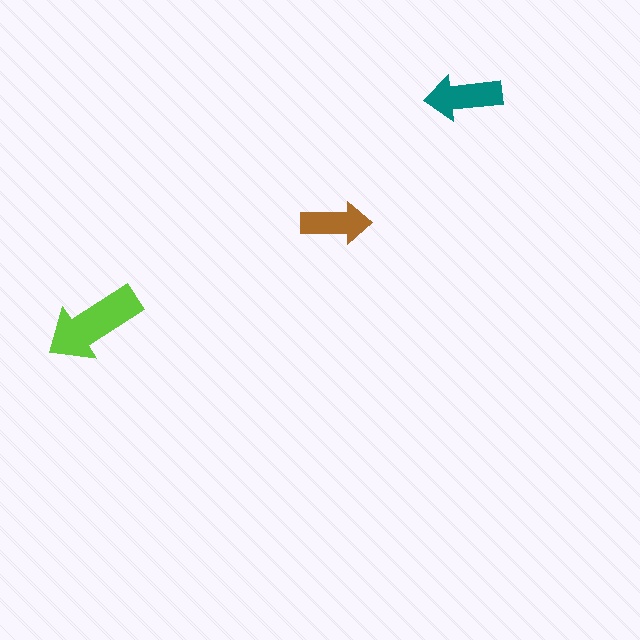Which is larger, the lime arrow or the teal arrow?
The lime one.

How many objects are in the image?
There are 3 objects in the image.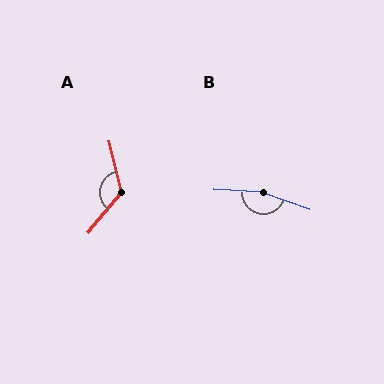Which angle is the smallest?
A, at approximately 127 degrees.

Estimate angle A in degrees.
Approximately 127 degrees.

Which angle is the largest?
B, at approximately 163 degrees.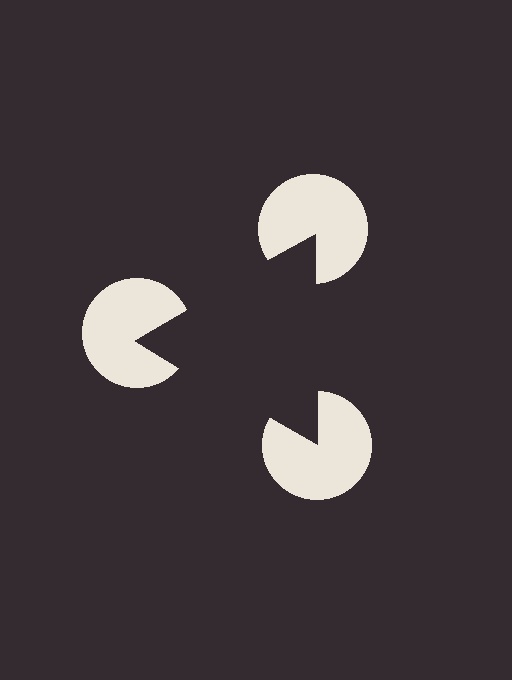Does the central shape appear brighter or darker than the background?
It typically appears slightly darker than the background, even though no actual brightness change is drawn.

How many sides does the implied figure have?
3 sides.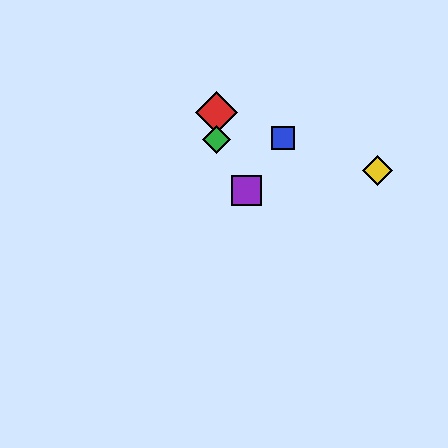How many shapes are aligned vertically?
2 shapes (the red diamond, the green diamond) are aligned vertically.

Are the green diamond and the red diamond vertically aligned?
Yes, both are at x≈217.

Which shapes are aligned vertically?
The red diamond, the green diamond are aligned vertically.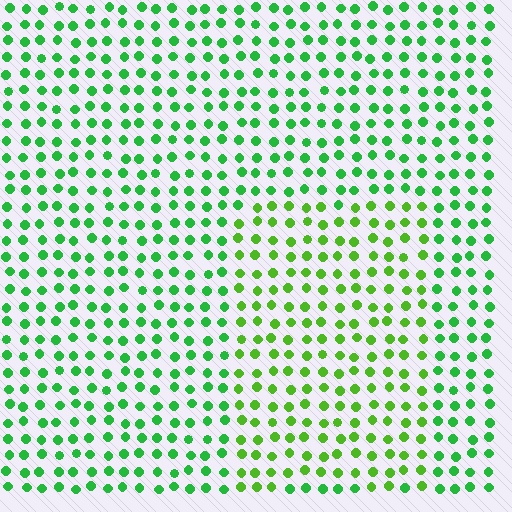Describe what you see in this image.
The image is filled with small green elements in a uniform arrangement. A rectangle-shaped region is visible where the elements are tinted to a slightly different hue, forming a subtle color boundary.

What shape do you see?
I see a rectangle.